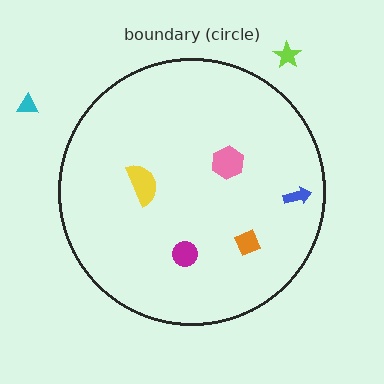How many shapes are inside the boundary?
5 inside, 2 outside.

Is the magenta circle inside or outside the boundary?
Inside.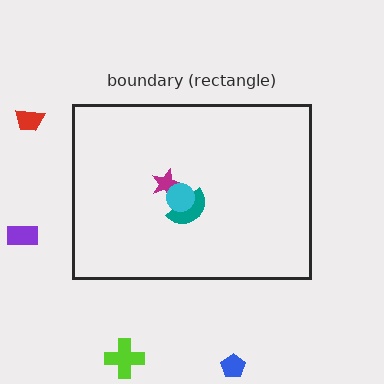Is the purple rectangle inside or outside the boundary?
Outside.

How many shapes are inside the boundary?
3 inside, 4 outside.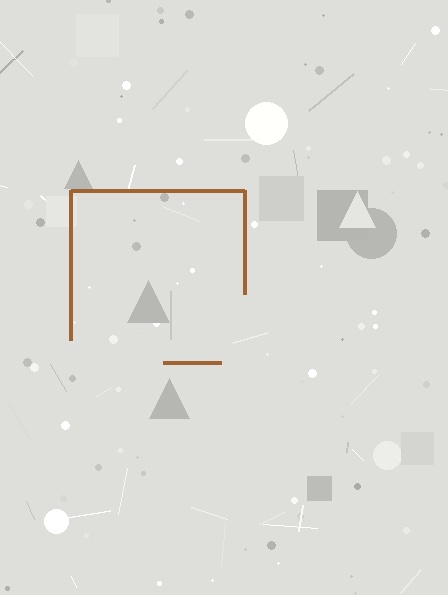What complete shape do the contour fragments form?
The contour fragments form a square.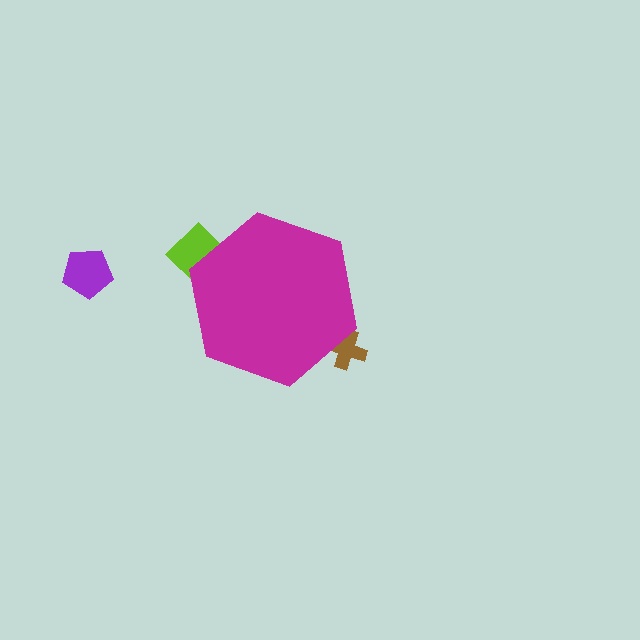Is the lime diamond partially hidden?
Yes, the lime diamond is partially hidden behind the magenta hexagon.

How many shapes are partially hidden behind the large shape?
2 shapes are partially hidden.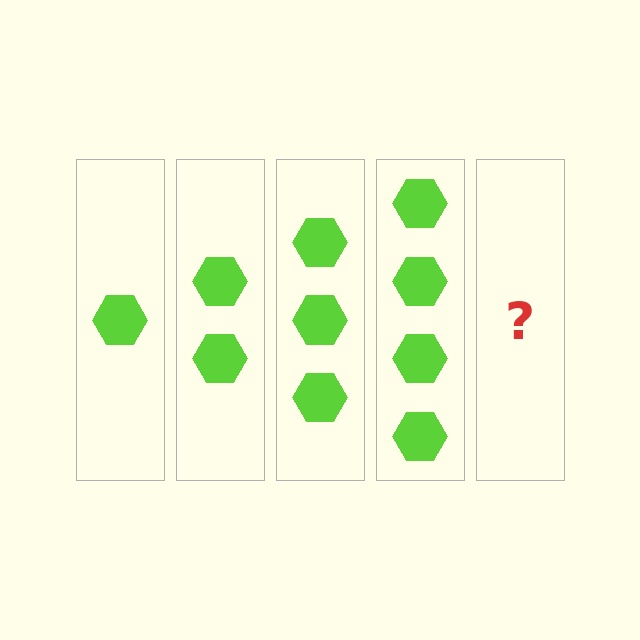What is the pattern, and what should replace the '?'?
The pattern is that each step adds one more hexagon. The '?' should be 5 hexagons.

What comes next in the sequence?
The next element should be 5 hexagons.